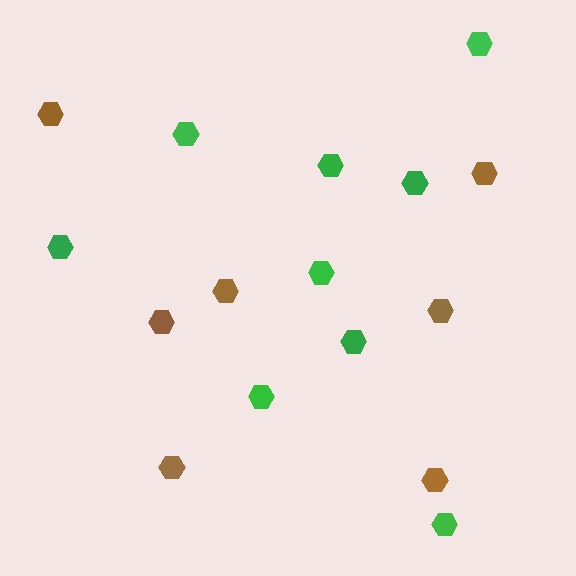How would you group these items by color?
There are 2 groups: one group of brown hexagons (7) and one group of green hexagons (9).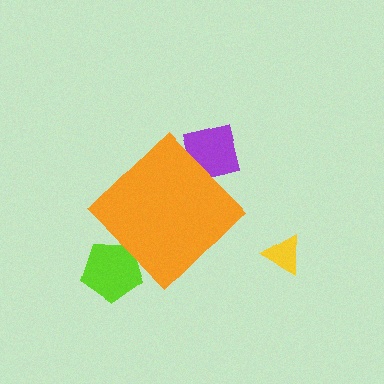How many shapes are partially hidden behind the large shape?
2 shapes are partially hidden.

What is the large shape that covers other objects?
An orange diamond.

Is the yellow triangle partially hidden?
No, the yellow triangle is fully visible.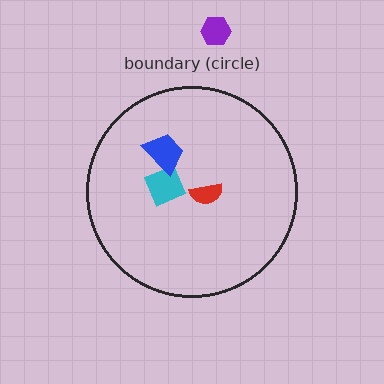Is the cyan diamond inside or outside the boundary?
Inside.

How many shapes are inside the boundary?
3 inside, 1 outside.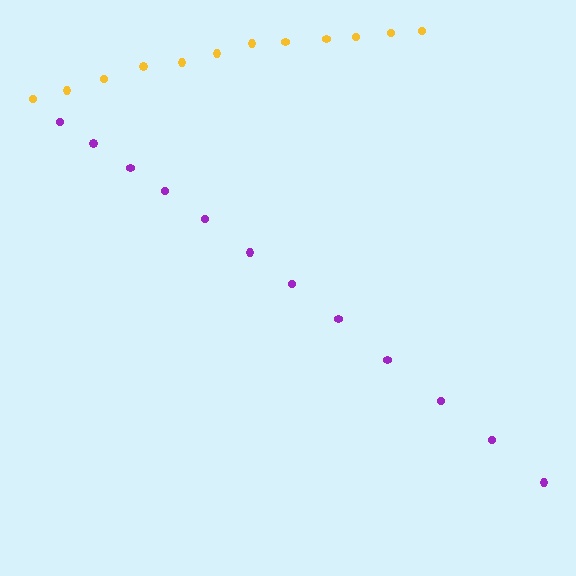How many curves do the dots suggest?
There are 2 distinct paths.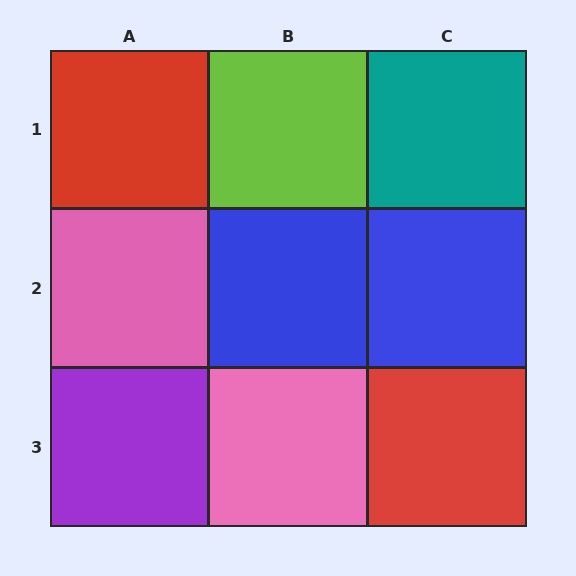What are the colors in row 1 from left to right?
Red, lime, teal.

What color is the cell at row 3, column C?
Red.